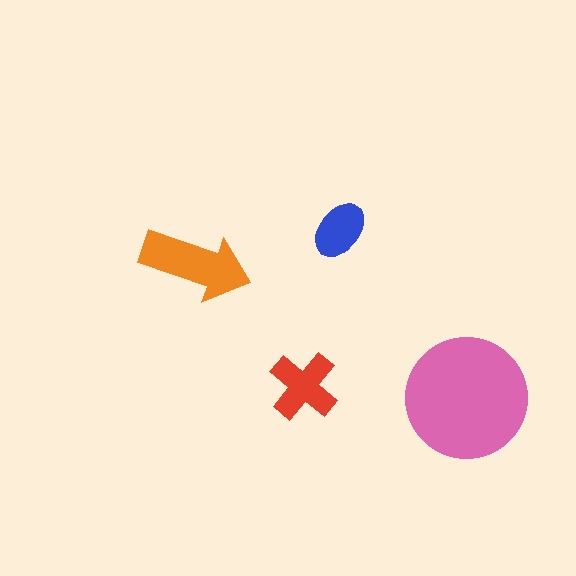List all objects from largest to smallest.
The pink circle, the orange arrow, the red cross, the blue ellipse.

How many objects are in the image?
There are 4 objects in the image.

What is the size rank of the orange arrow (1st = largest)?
2nd.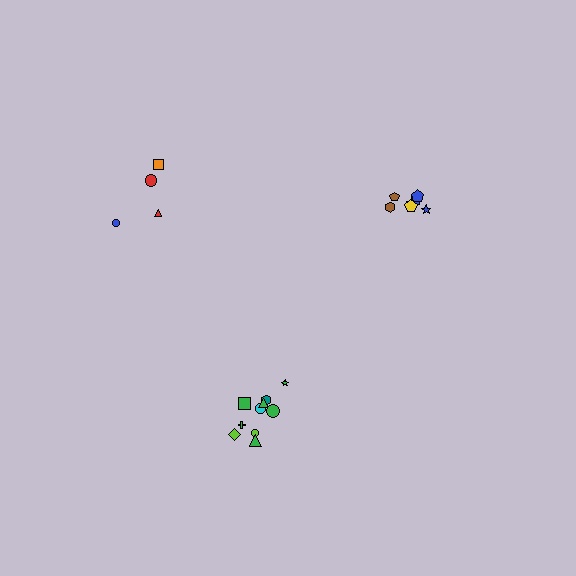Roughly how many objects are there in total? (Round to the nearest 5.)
Roughly 20 objects in total.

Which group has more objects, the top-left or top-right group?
The top-right group.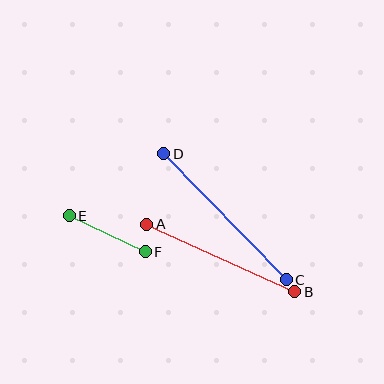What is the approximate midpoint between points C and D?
The midpoint is at approximately (225, 217) pixels.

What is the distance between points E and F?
The distance is approximately 84 pixels.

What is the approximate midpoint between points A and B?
The midpoint is at approximately (221, 258) pixels.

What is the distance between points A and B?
The distance is approximately 163 pixels.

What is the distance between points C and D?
The distance is approximately 176 pixels.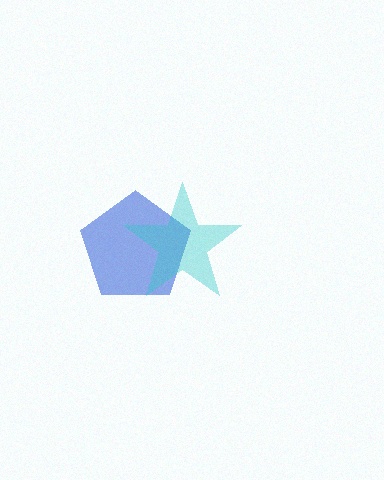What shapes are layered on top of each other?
The layered shapes are: a blue pentagon, a cyan star.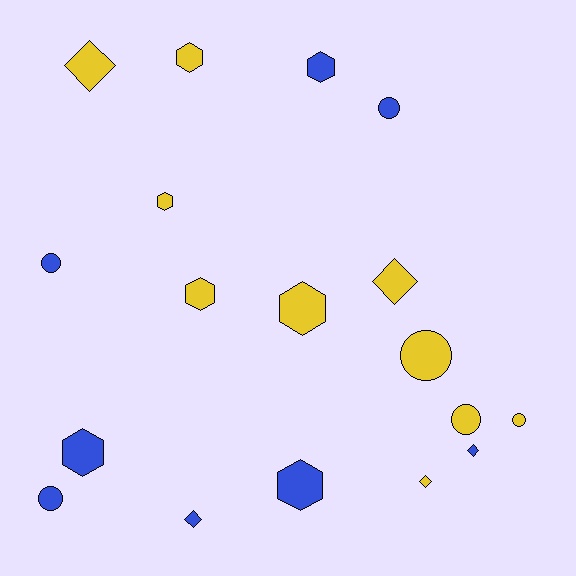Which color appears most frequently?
Yellow, with 10 objects.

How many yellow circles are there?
There are 3 yellow circles.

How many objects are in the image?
There are 18 objects.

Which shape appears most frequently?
Hexagon, with 7 objects.